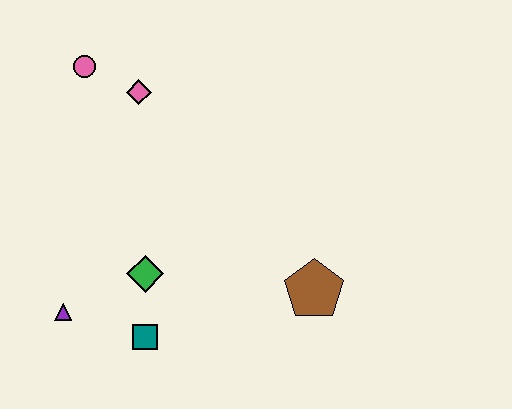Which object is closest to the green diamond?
The teal square is closest to the green diamond.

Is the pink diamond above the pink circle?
No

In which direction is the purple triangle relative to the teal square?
The purple triangle is to the left of the teal square.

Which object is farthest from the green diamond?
The pink circle is farthest from the green diamond.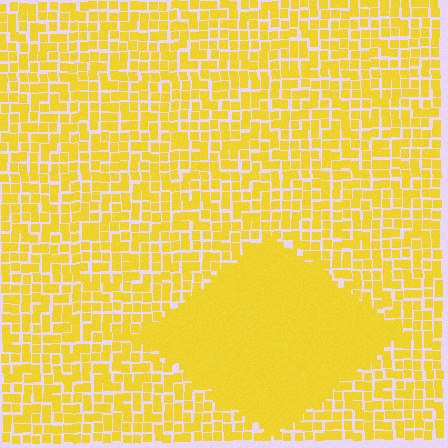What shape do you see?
I see a diamond.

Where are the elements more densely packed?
The elements are more densely packed inside the diamond boundary.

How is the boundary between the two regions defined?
The boundary is defined by a change in element density (approximately 2.3x ratio). All elements are the same color, size, and shape.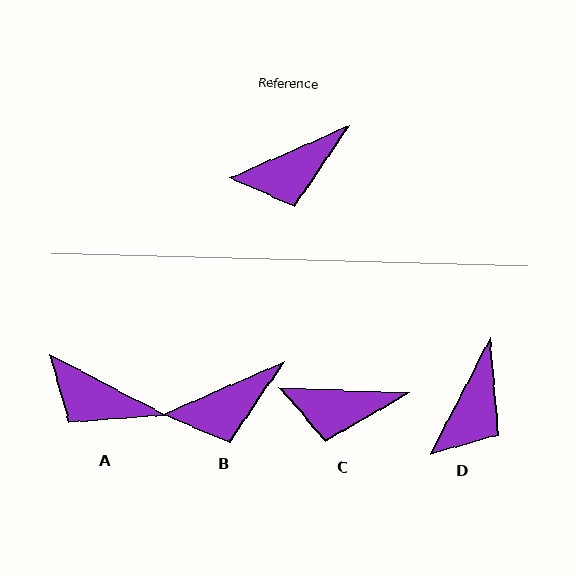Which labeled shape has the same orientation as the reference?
B.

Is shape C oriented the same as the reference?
No, it is off by about 26 degrees.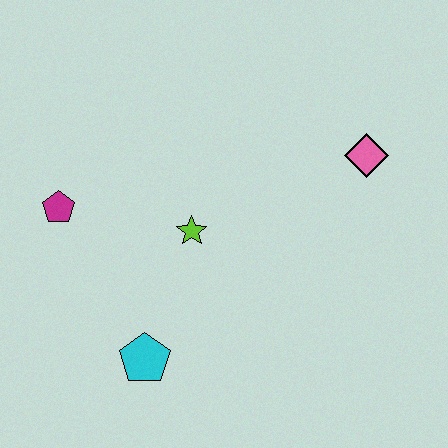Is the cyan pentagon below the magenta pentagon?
Yes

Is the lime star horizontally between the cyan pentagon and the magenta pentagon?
No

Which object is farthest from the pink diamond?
The magenta pentagon is farthest from the pink diamond.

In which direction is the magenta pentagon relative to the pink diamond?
The magenta pentagon is to the left of the pink diamond.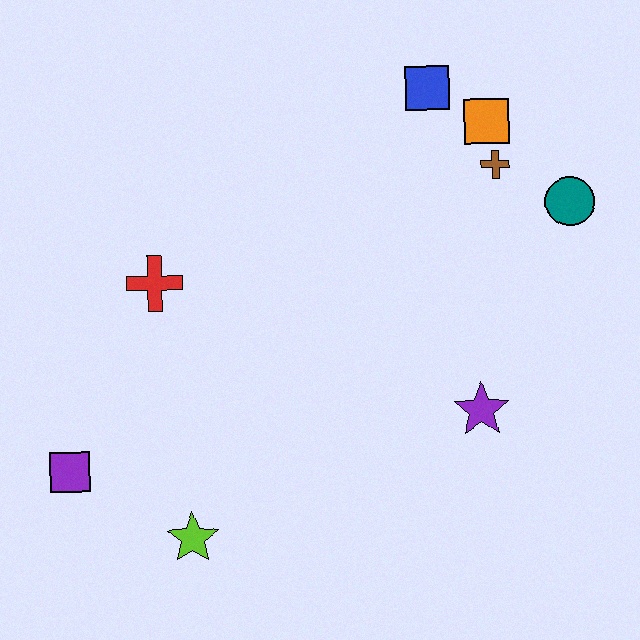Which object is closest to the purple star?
The teal circle is closest to the purple star.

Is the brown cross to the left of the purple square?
No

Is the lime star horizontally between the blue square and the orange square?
No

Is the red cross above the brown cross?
No